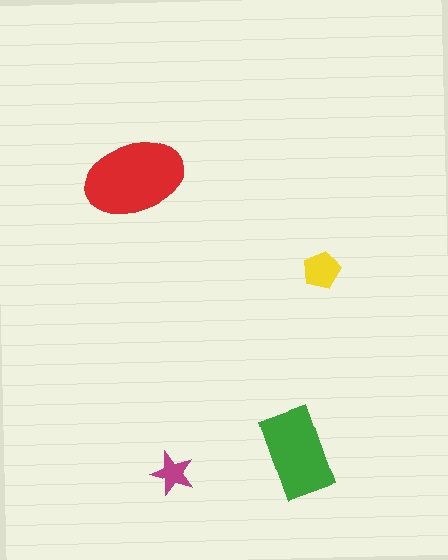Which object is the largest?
The red ellipse.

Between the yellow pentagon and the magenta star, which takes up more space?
The yellow pentagon.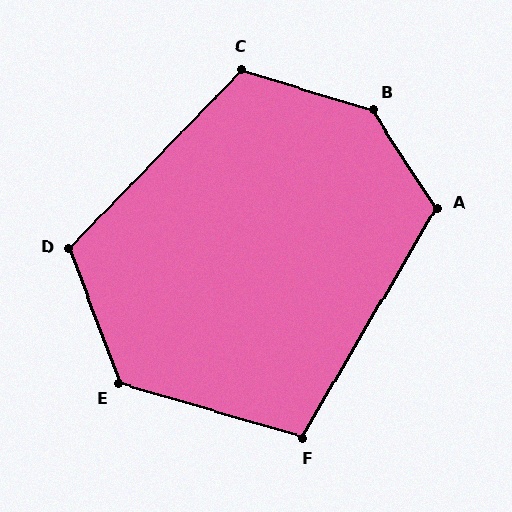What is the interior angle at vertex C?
Approximately 117 degrees (obtuse).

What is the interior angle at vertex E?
Approximately 127 degrees (obtuse).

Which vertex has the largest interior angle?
B, at approximately 140 degrees.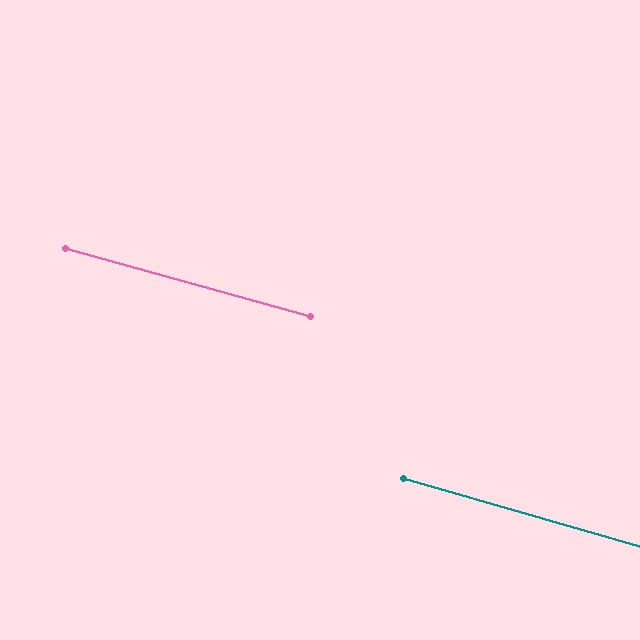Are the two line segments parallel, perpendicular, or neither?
Parallel — their directions differ by only 0.7°.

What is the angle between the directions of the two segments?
Approximately 1 degree.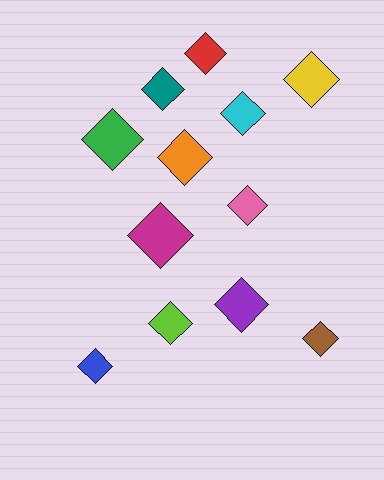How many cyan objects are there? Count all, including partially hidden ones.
There is 1 cyan object.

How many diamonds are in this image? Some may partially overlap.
There are 12 diamonds.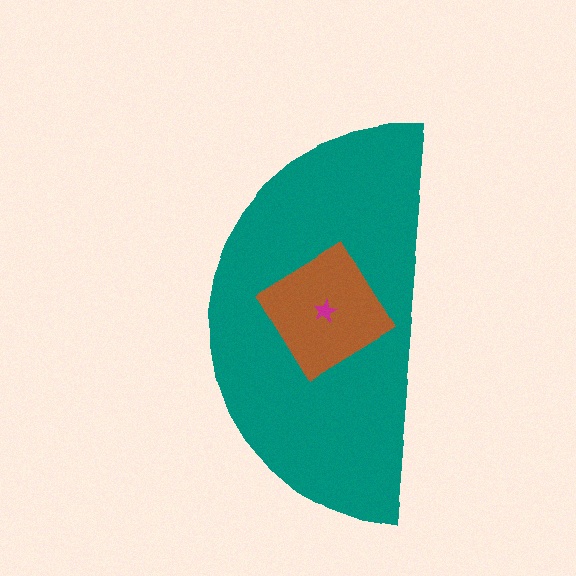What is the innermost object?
The magenta star.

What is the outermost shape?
The teal semicircle.